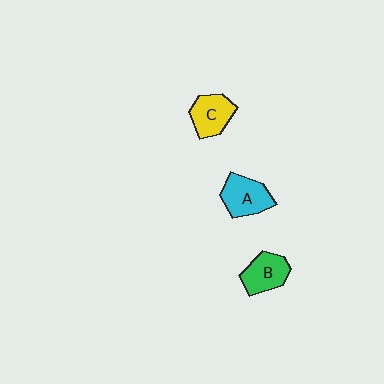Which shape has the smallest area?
Shape C (yellow).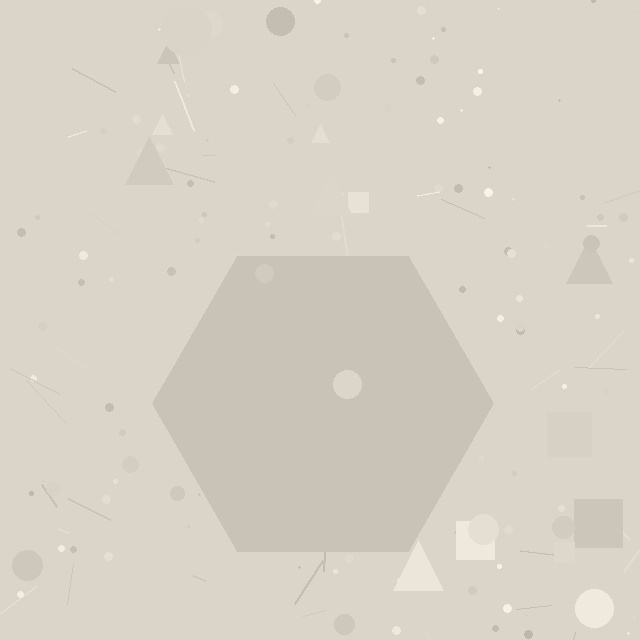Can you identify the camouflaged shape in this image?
The camouflaged shape is a hexagon.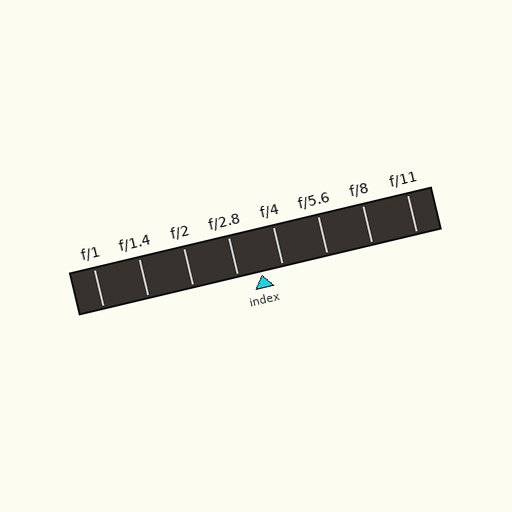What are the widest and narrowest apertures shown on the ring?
The widest aperture shown is f/1 and the narrowest is f/11.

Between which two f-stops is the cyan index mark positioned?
The index mark is between f/2.8 and f/4.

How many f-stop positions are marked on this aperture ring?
There are 8 f-stop positions marked.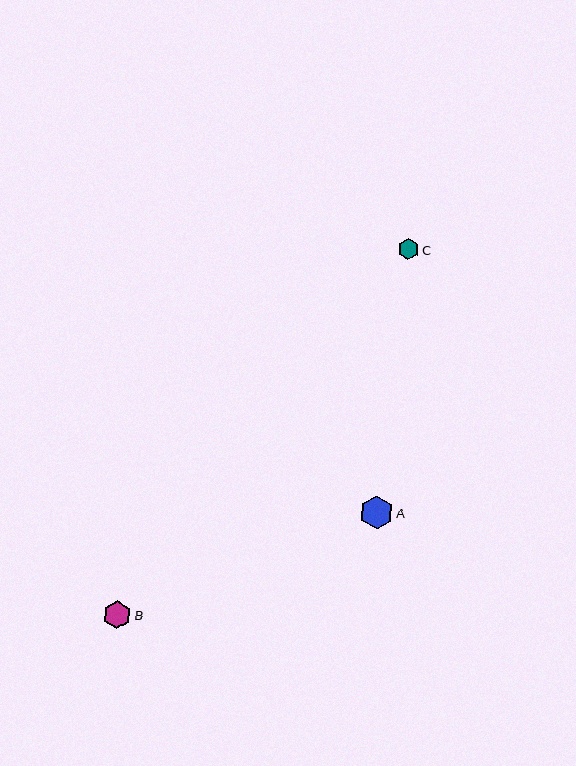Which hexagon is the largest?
Hexagon A is the largest with a size of approximately 33 pixels.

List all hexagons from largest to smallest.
From largest to smallest: A, B, C.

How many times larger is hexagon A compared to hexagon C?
Hexagon A is approximately 1.6 times the size of hexagon C.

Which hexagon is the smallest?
Hexagon C is the smallest with a size of approximately 21 pixels.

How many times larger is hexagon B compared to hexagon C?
Hexagon B is approximately 1.3 times the size of hexagon C.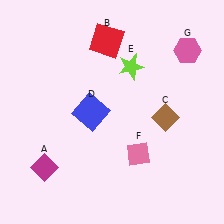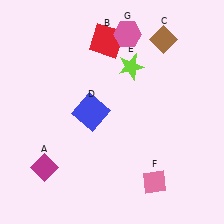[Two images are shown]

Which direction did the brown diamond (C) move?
The brown diamond (C) moved up.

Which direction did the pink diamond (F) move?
The pink diamond (F) moved down.